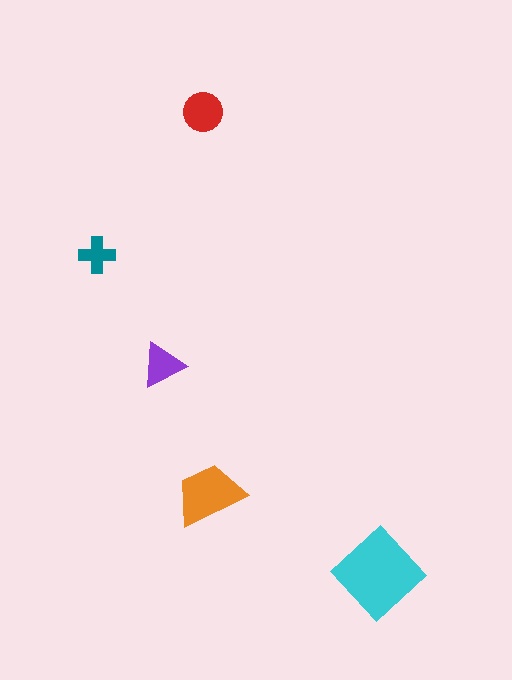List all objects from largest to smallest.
The cyan diamond, the orange trapezoid, the red circle, the purple triangle, the teal cross.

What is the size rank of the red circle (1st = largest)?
3rd.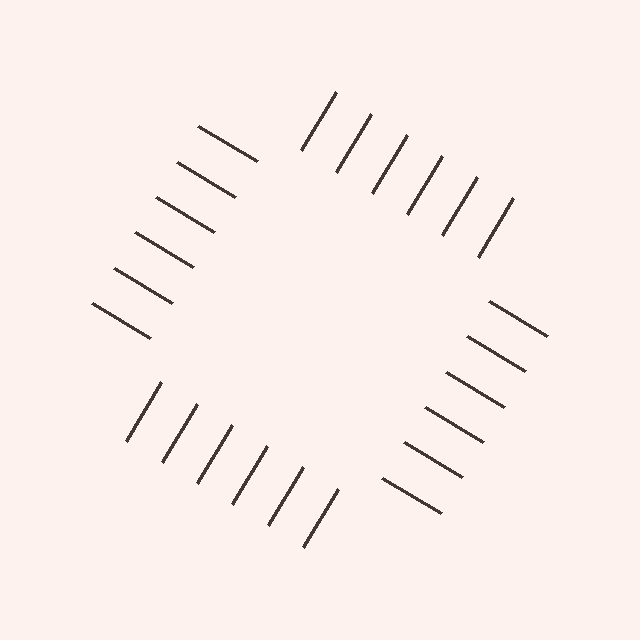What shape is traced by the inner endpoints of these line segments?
An illusory square — the line segments terminate on its edges but no continuous stroke is drawn.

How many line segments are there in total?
24 — 6 along each of the 4 edges.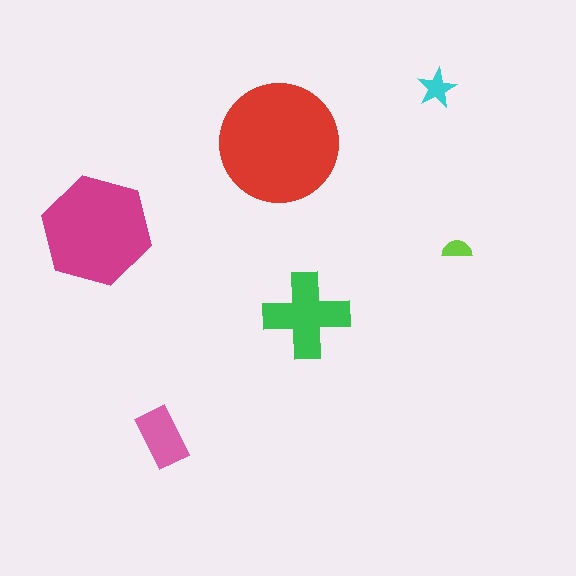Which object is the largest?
The red circle.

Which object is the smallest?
The lime semicircle.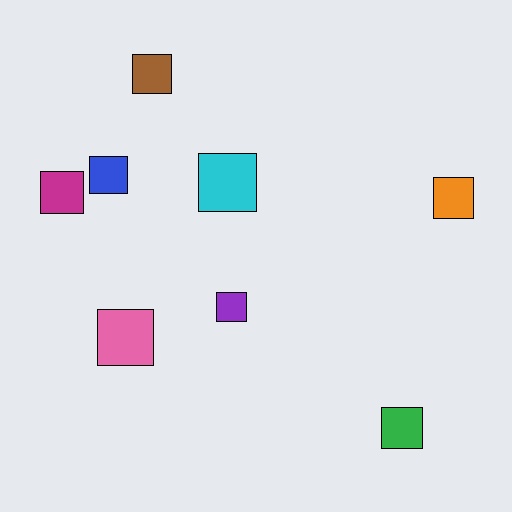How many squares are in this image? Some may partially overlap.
There are 8 squares.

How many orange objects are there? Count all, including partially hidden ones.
There is 1 orange object.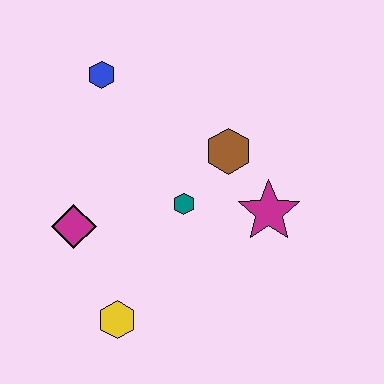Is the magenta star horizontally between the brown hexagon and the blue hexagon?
No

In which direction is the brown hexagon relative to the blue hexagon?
The brown hexagon is to the right of the blue hexagon.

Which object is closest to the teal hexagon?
The brown hexagon is closest to the teal hexagon.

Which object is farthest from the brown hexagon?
The yellow hexagon is farthest from the brown hexagon.